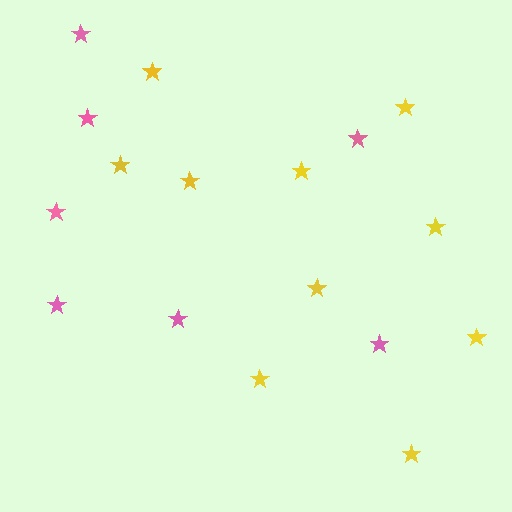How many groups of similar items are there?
There are 2 groups: one group of yellow stars (10) and one group of pink stars (7).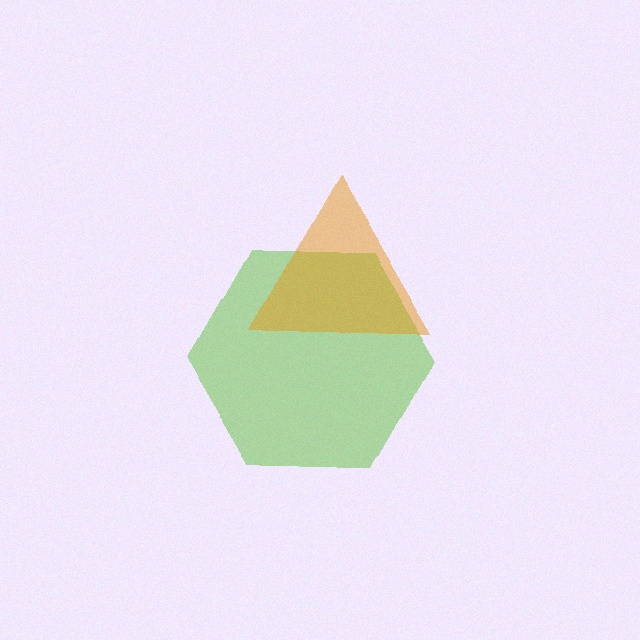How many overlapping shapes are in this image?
There are 2 overlapping shapes in the image.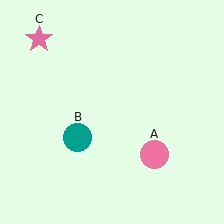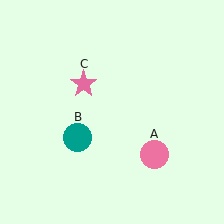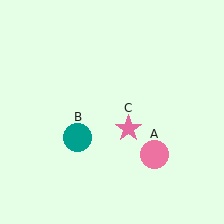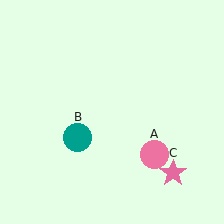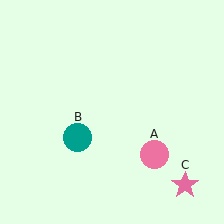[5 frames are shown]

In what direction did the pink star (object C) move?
The pink star (object C) moved down and to the right.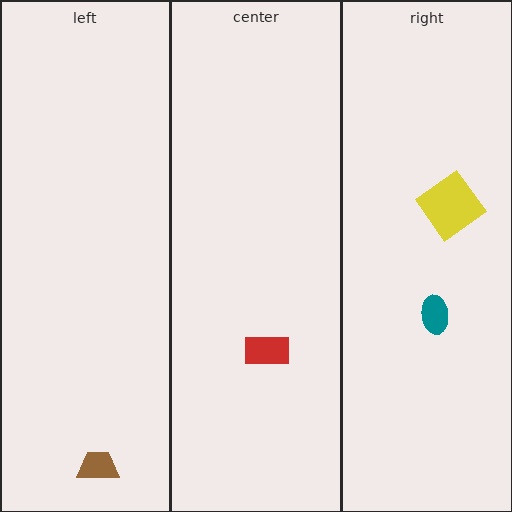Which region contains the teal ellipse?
The right region.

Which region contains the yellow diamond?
The right region.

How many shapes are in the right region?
2.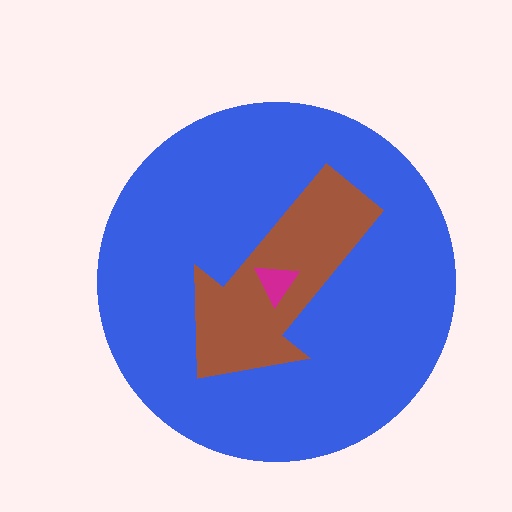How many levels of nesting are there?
3.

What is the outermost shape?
The blue circle.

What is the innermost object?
The magenta triangle.